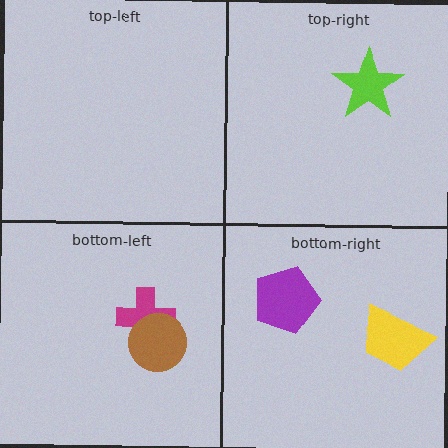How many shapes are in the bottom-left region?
2.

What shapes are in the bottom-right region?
The yellow trapezoid, the purple pentagon.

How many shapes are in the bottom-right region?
2.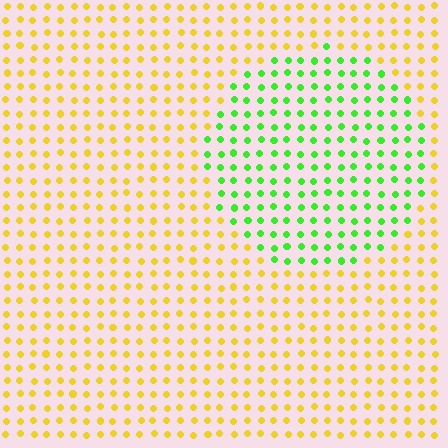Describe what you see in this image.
The image is filled with small yellow elements in a uniform arrangement. A circle-shaped region is visible where the elements are tinted to a slightly different hue, forming a subtle color boundary.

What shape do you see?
I see a circle.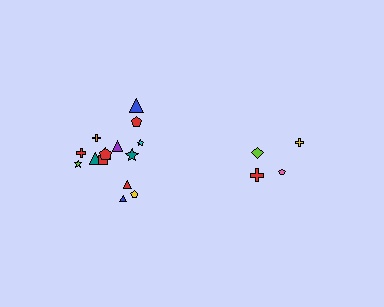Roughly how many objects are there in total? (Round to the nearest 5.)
Roughly 20 objects in total.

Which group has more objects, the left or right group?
The left group.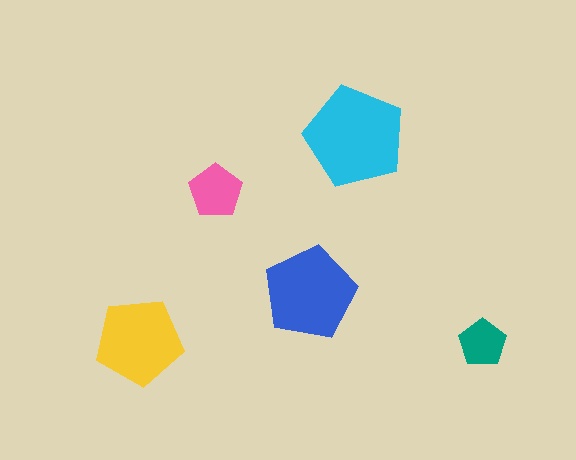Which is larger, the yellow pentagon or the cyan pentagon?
The cyan one.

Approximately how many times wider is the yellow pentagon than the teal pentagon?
About 2 times wider.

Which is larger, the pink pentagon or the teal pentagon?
The pink one.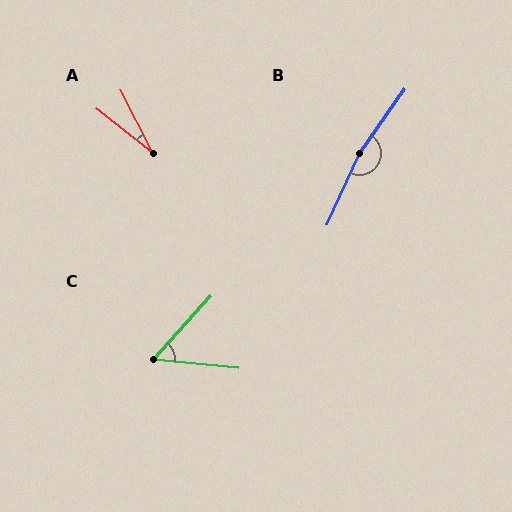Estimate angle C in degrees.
Approximately 54 degrees.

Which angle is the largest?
B, at approximately 169 degrees.